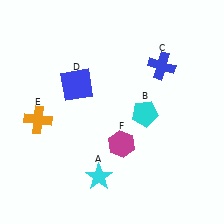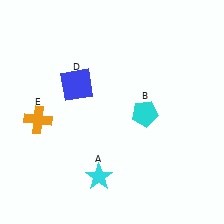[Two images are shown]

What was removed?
The blue cross (C), the magenta hexagon (F) were removed in Image 2.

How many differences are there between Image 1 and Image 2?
There are 2 differences between the two images.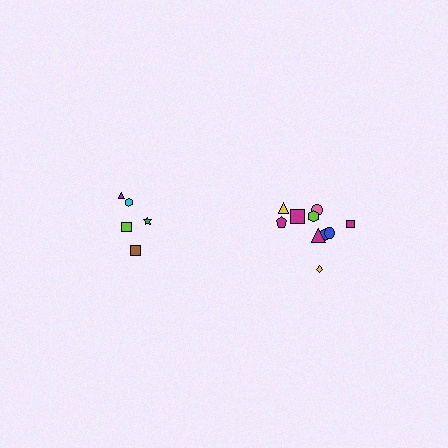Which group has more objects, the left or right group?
The right group.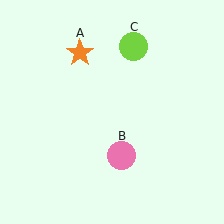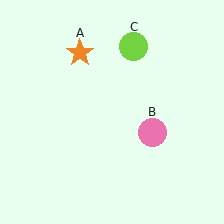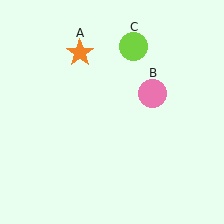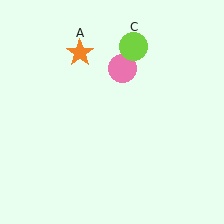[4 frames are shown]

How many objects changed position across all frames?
1 object changed position: pink circle (object B).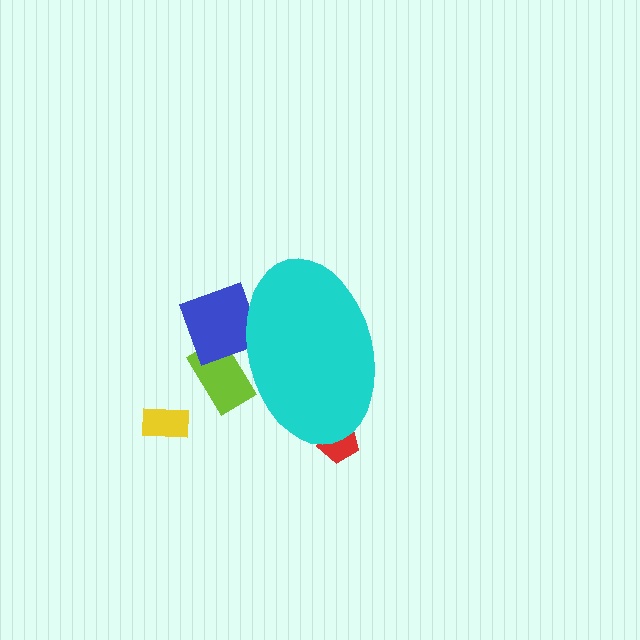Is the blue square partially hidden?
Yes, the blue square is partially hidden behind the cyan ellipse.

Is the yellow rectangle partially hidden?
No, the yellow rectangle is fully visible.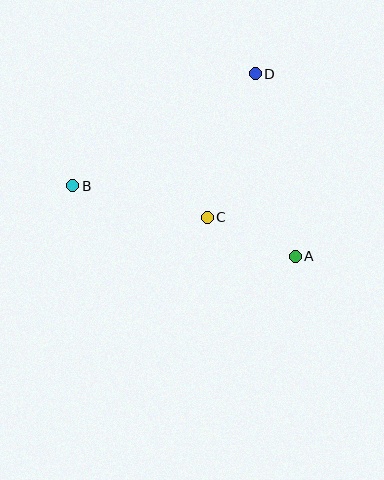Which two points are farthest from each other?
Points A and B are farthest from each other.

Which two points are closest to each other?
Points A and C are closest to each other.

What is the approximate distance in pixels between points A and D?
The distance between A and D is approximately 187 pixels.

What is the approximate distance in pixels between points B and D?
The distance between B and D is approximately 214 pixels.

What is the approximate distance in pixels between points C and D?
The distance between C and D is approximately 151 pixels.